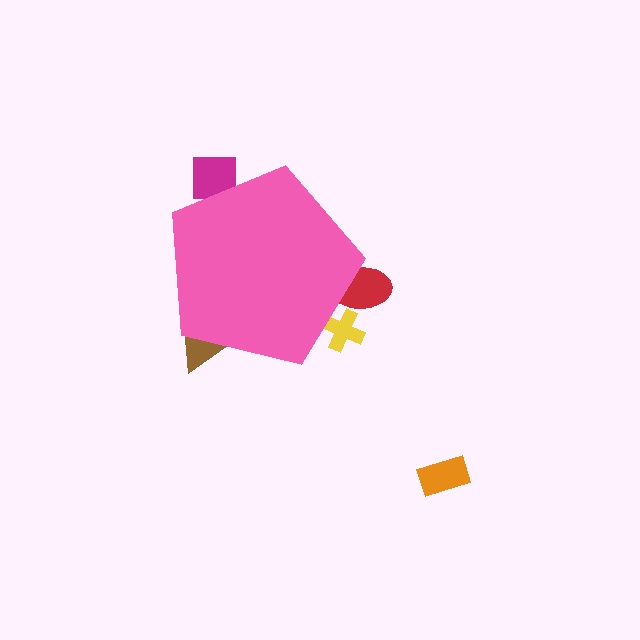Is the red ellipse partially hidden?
Yes, the red ellipse is partially hidden behind the pink pentagon.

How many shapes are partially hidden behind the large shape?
4 shapes are partially hidden.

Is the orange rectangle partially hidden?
No, the orange rectangle is fully visible.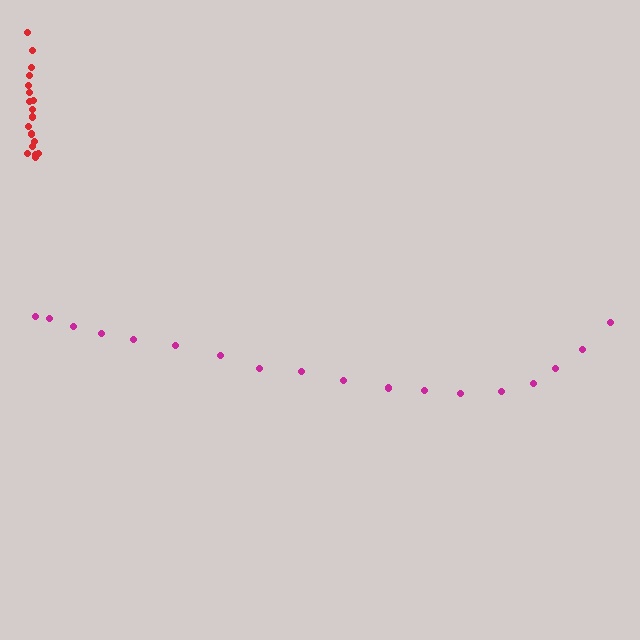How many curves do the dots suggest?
There are 2 distinct paths.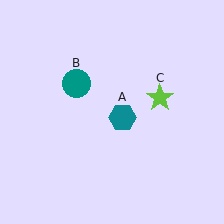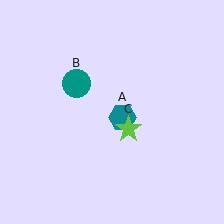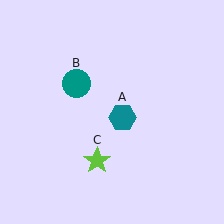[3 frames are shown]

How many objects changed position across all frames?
1 object changed position: lime star (object C).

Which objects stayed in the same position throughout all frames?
Teal hexagon (object A) and teal circle (object B) remained stationary.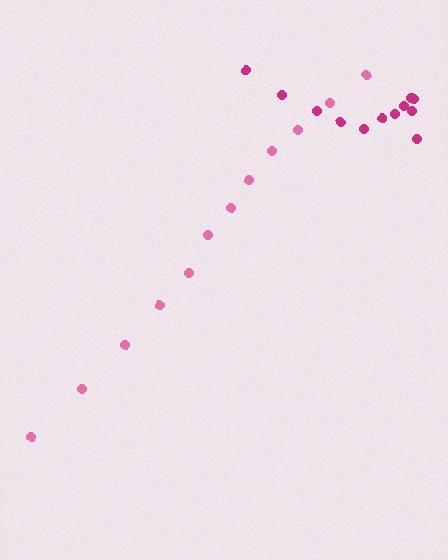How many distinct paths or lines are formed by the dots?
There are 2 distinct paths.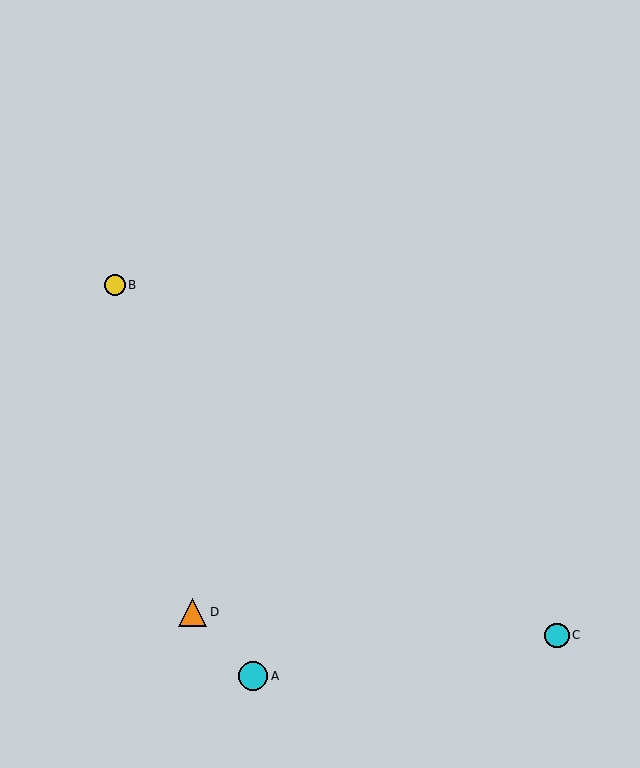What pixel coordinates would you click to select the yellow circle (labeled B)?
Click at (115, 285) to select the yellow circle B.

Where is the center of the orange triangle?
The center of the orange triangle is at (193, 612).